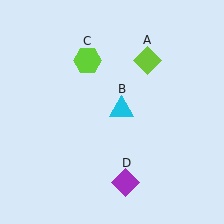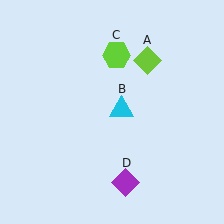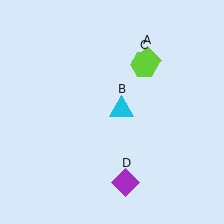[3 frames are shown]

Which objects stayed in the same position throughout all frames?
Lime diamond (object A) and cyan triangle (object B) and purple diamond (object D) remained stationary.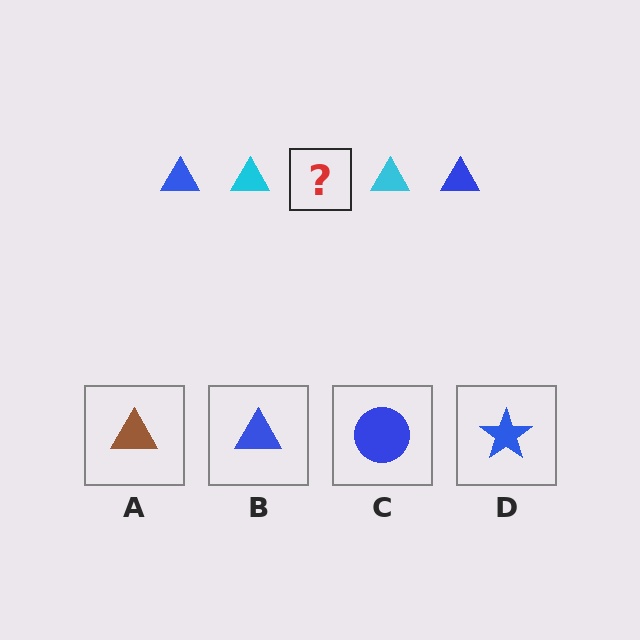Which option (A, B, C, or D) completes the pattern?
B.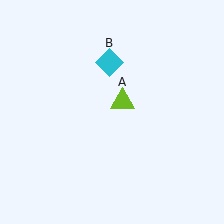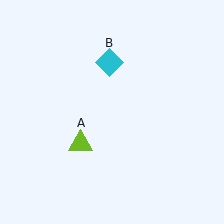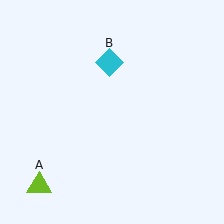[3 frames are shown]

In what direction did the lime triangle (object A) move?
The lime triangle (object A) moved down and to the left.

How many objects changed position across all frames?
1 object changed position: lime triangle (object A).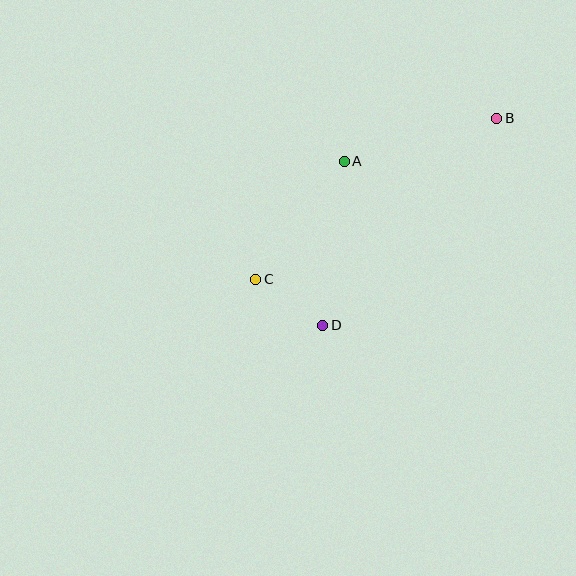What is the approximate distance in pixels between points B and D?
The distance between B and D is approximately 270 pixels.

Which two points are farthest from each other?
Points B and C are farthest from each other.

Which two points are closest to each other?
Points C and D are closest to each other.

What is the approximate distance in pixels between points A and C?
The distance between A and C is approximately 148 pixels.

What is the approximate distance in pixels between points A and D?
The distance between A and D is approximately 165 pixels.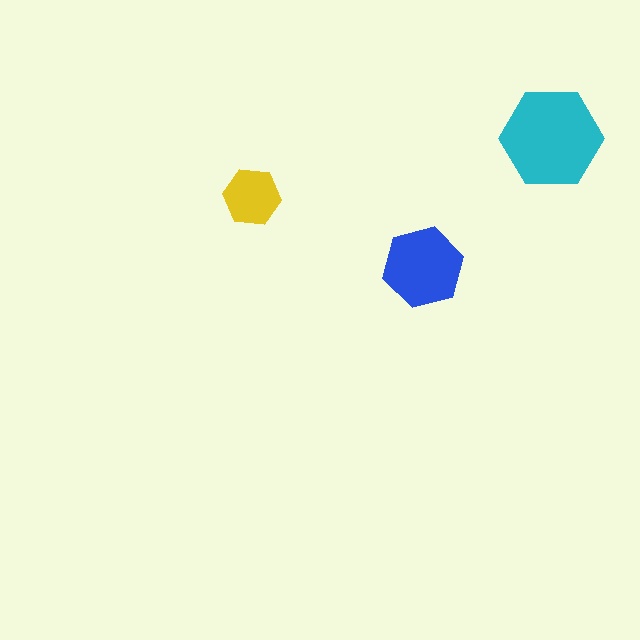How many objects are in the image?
There are 3 objects in the image.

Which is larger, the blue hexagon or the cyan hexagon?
The cyan one.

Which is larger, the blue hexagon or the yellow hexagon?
The blue one.